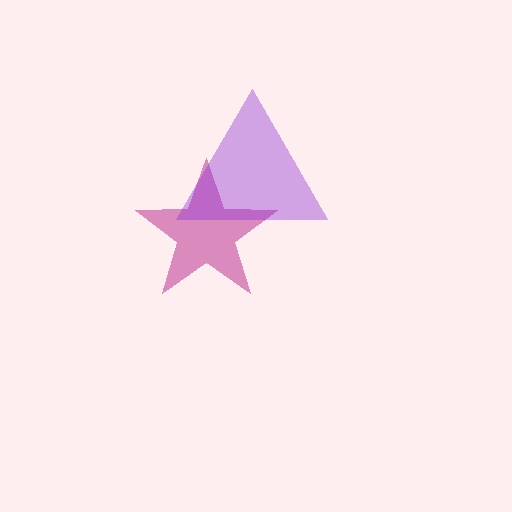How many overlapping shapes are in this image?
There are 2 overlapping shapes in the image.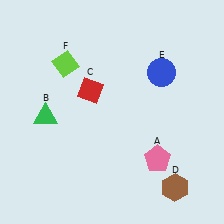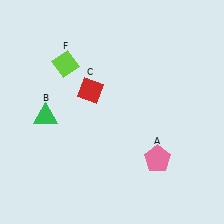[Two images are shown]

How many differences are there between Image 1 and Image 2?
There are 2 differences between the two images.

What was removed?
The brown hexagon (D), the blue circle (E) were removed in Image 2.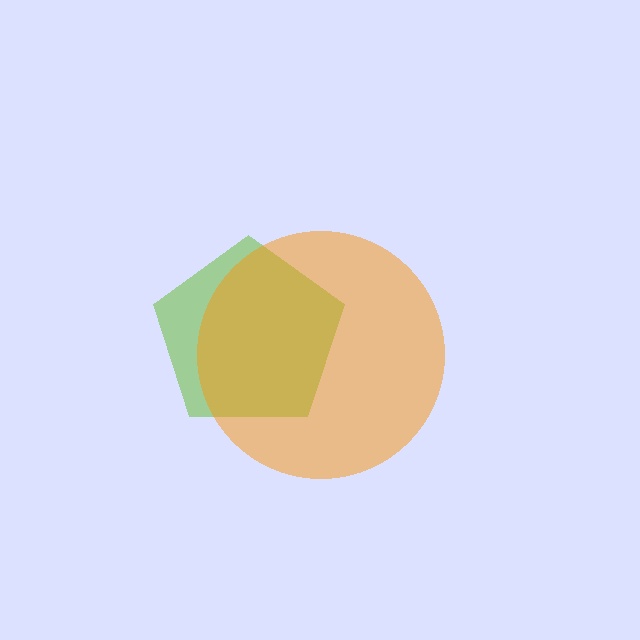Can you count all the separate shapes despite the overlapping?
Yes, there are 2 separate shapes.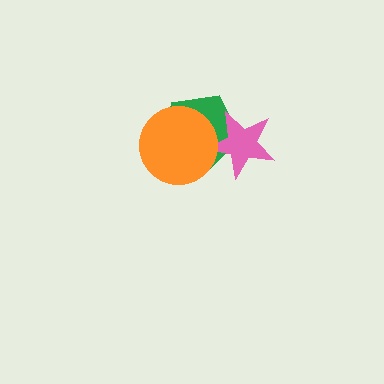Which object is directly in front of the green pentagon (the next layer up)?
The pink star is directly in front of the green pentagon.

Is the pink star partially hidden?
Yes, it is partially covered by another shape.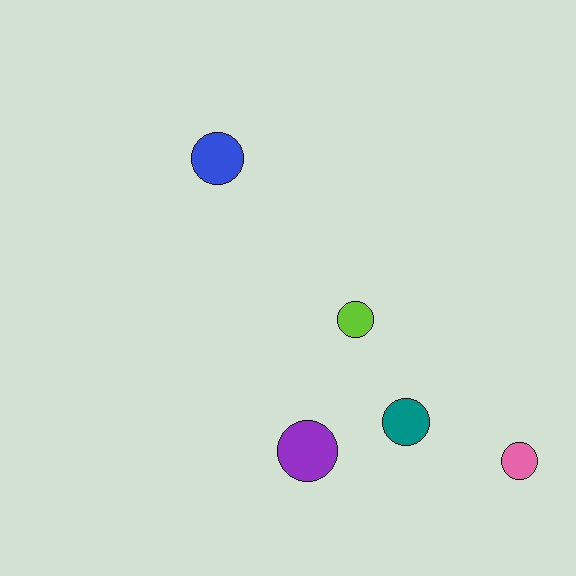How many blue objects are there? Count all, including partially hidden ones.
There is 1 blue object.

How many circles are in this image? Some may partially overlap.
There are 5 circles.